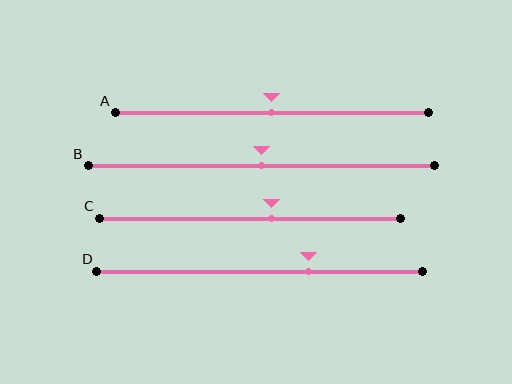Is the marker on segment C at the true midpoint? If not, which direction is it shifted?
No, the marker on segment C is shifted to the right by about 7% of the segment length.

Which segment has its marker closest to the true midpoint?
Segment A has its marker closest to the true midpoint.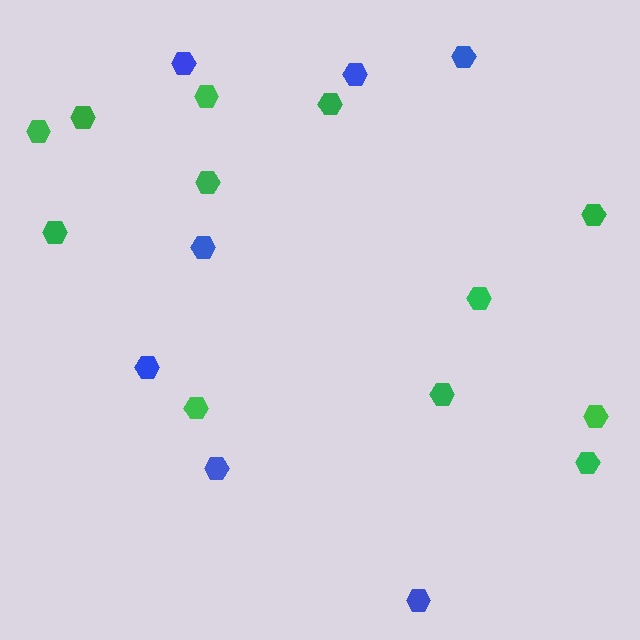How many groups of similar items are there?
There are 2 groups: one group of blue hexagons (7) and one group of green hexagons (12).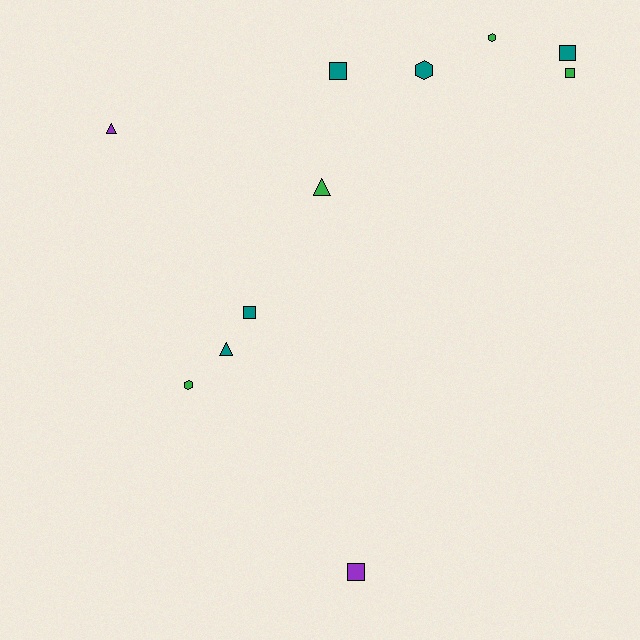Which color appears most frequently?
Teal, with 5 objects.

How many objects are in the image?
There are 11 objects.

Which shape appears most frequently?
Square, with 5 objects.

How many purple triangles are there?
There is 1 purple triangle.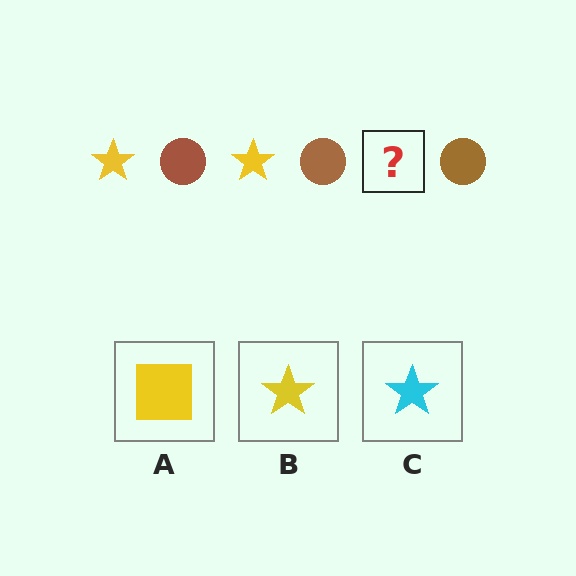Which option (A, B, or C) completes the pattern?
B.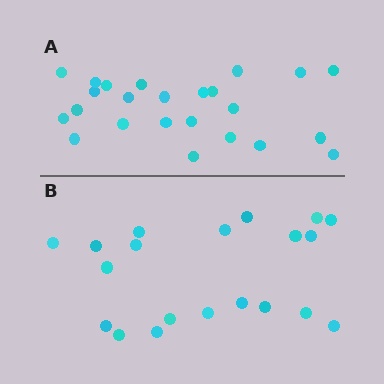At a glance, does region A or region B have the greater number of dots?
Region A (the top region) has more dots.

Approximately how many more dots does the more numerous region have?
Region A has about 4 more dots than region B.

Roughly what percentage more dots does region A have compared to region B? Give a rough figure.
About 20% more.